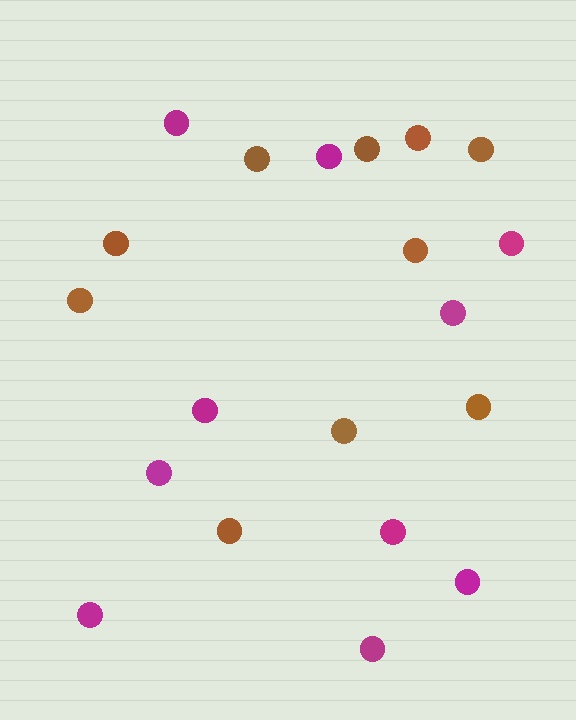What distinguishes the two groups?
There are 2 groups: one group of brown circles (10) and one group of magenta circles (10).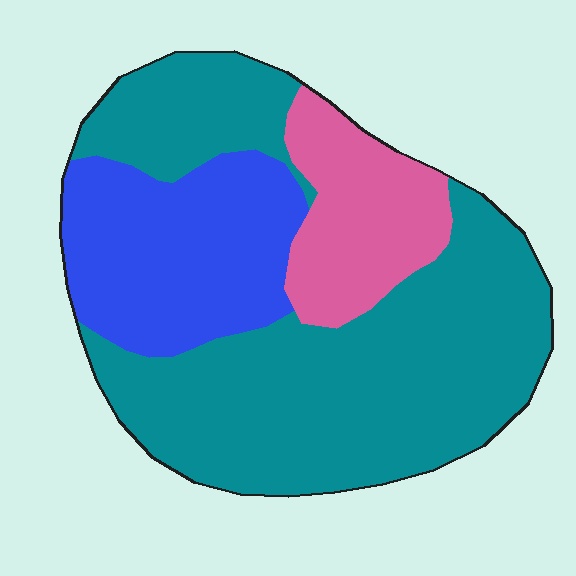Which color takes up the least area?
Pink, at roughly 15%.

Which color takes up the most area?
Teal, at roughly 60%.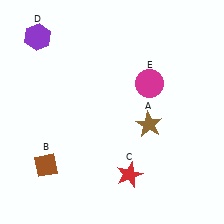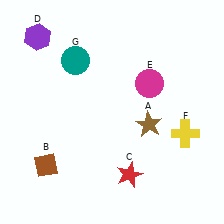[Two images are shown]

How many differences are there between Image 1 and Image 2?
There are 2 differences between the two images.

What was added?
A yellow cross (F), a teal circle (G) were added in Image 2.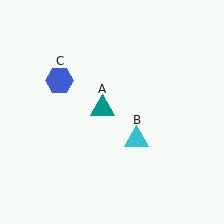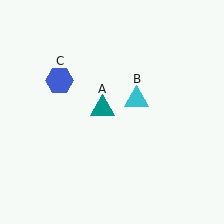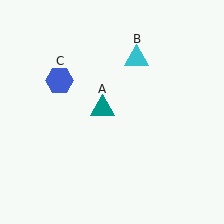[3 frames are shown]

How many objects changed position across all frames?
1 object changed position: cyan triangle (object B).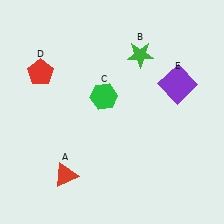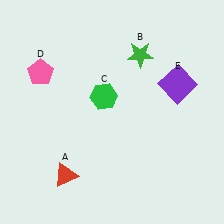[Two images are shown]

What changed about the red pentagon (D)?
In Image 1, D is red. In Image 2, it changed to pink.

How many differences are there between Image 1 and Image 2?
There is 1 difference between the two images.